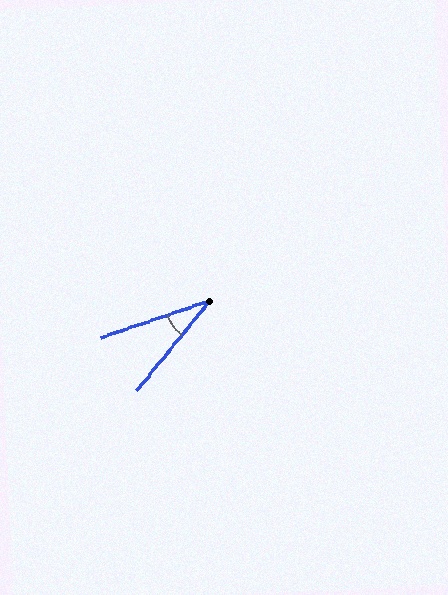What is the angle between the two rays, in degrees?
Approximately 32 degrees.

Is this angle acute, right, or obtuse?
It is acute.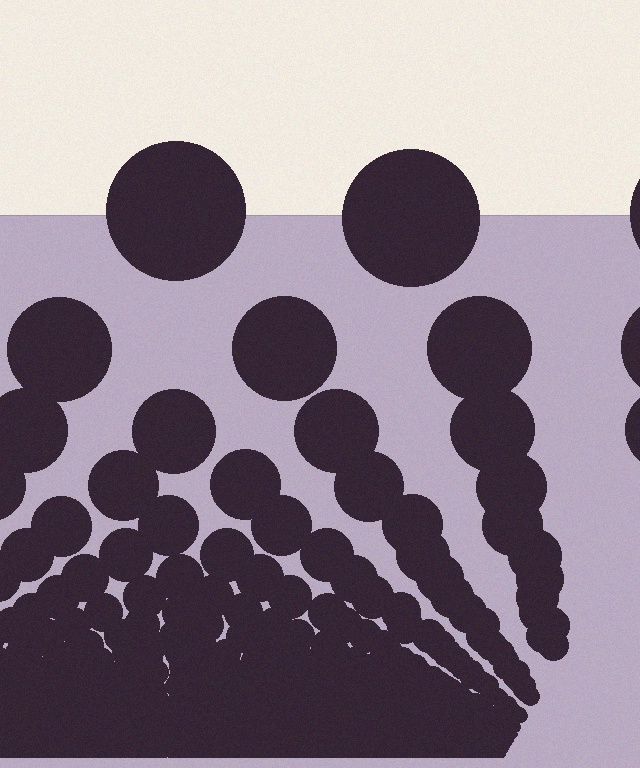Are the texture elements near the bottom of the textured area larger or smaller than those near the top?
Smaller. The gradient is inverted — elements near the bottom are smaller and denser.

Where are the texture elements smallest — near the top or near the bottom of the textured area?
Near the bottom.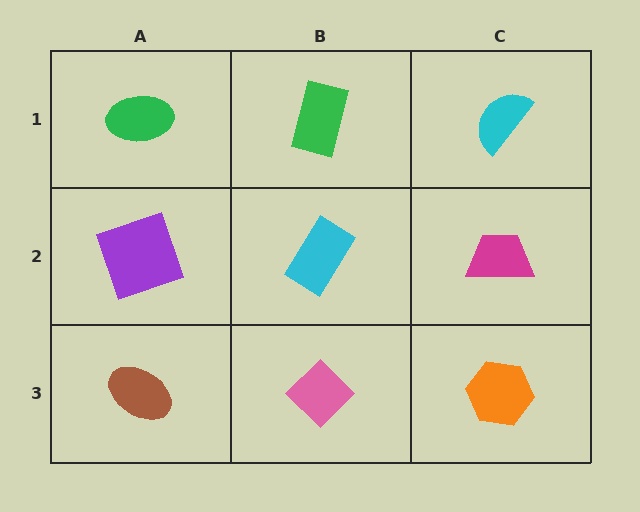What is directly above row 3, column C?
A magenta trapezoid.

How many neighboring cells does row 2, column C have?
3.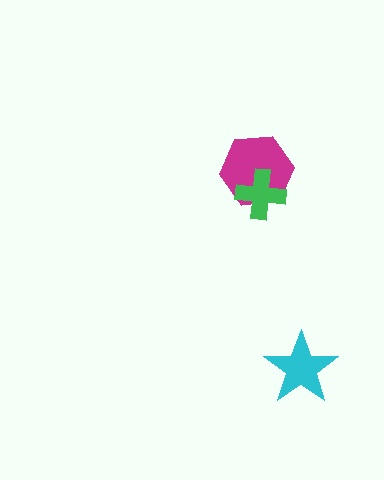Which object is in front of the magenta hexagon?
The green cross is in front of the magenta hexagon.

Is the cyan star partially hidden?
No, no other shape covers it.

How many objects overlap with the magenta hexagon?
1 object overlaps with the magenta hexagon.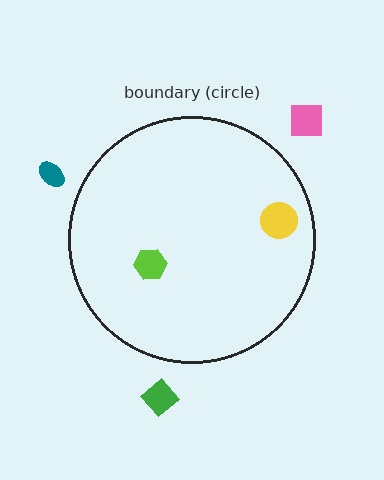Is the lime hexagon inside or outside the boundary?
Inside.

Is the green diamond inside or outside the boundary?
Outside.